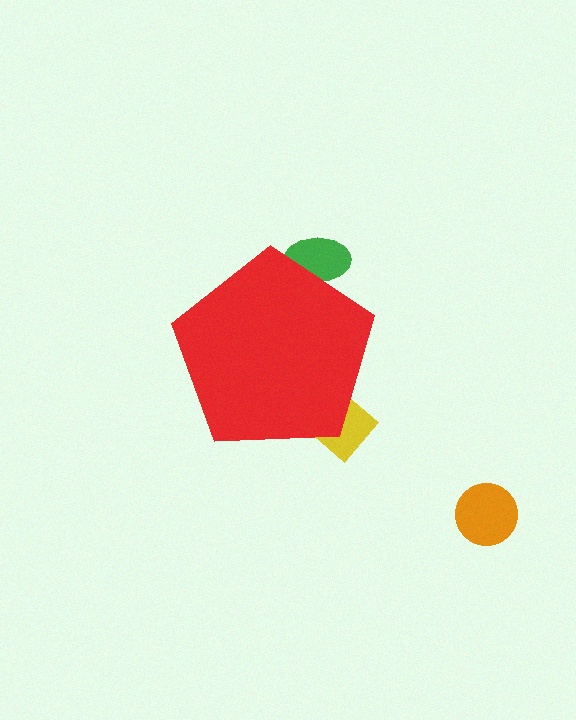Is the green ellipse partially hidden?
Yes, the green ellipse is partially hidden behind the red pentagon.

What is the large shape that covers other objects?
A red pentagon.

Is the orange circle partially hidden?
No, the orange circle is fully visible.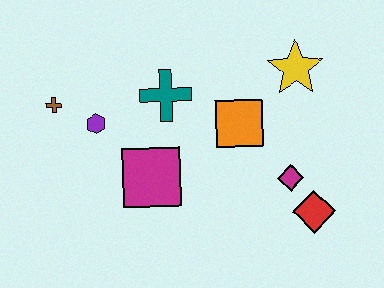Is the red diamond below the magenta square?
Yes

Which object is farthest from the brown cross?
The red diamond is farthest from the brown cross.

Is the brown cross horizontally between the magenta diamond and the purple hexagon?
No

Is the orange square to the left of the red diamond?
Yes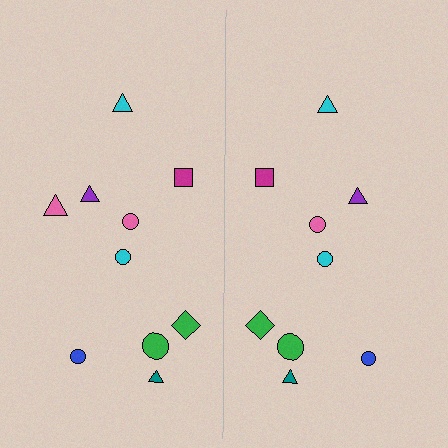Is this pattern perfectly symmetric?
No, the pattern is not perfectly symmetric. A pink triangle is missing from the right side.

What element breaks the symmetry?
A pink triangle is missing from the right side.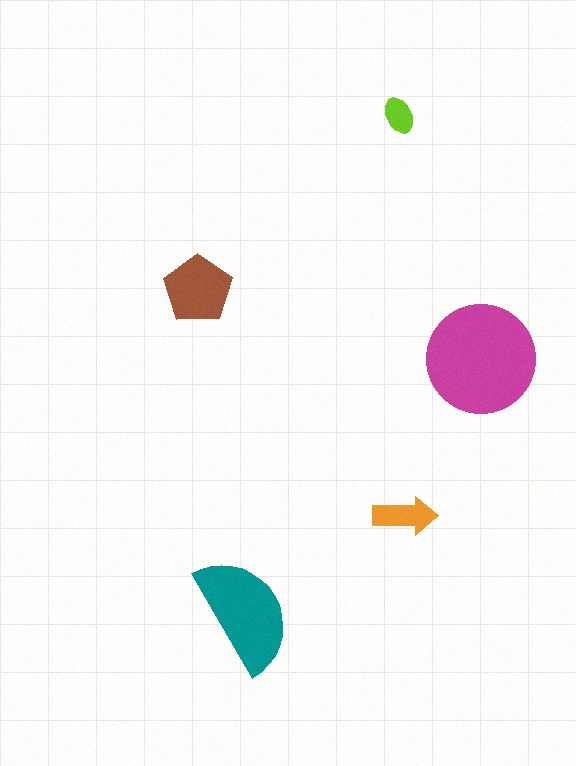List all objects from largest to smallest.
The magenta circle, the teal semicircle, the brown pentagon, the orange arrow, the lime ellipse.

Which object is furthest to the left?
The brown pentagon is leftmost.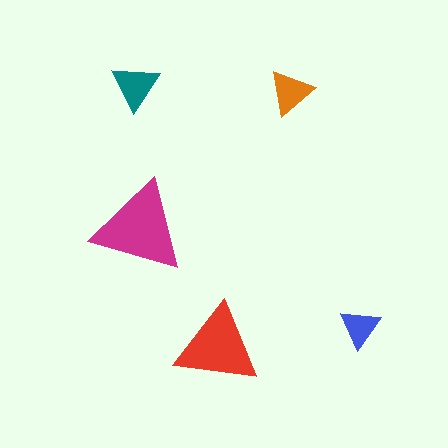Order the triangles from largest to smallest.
the magenta one, the red one, the teal one, the orange one, the blue one.